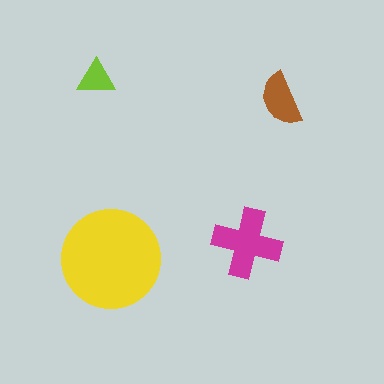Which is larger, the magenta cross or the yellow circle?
The yellow circle.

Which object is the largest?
The yellow circle.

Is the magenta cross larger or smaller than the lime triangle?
Larger.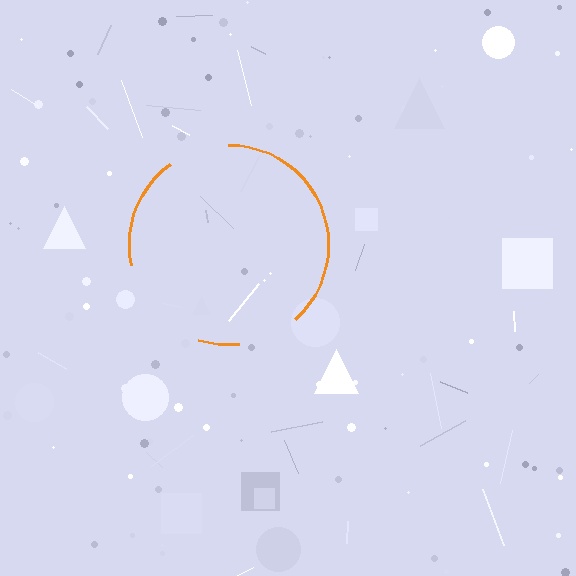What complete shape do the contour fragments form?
The contour fragments form a circle.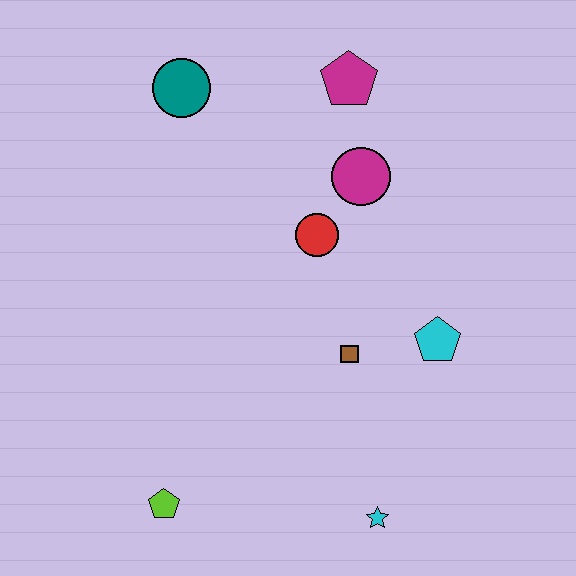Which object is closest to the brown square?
The cyan pentagon is closest to the brown square.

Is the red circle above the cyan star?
Yes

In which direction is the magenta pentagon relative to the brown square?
The magenta pentagon is above the brown square.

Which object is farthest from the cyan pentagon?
The teal circle is farthest from the cyan pentagon.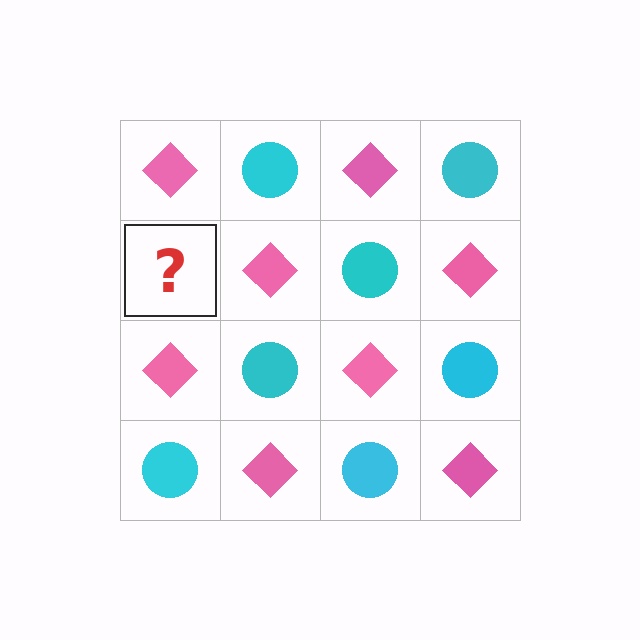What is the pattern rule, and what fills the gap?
The rule is that it alternates pink diamond and cyan circle in a checkerboard pattern. The gap should be filled with a cyan circle.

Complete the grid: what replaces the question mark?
The question mark should be replaced with a cyan circle.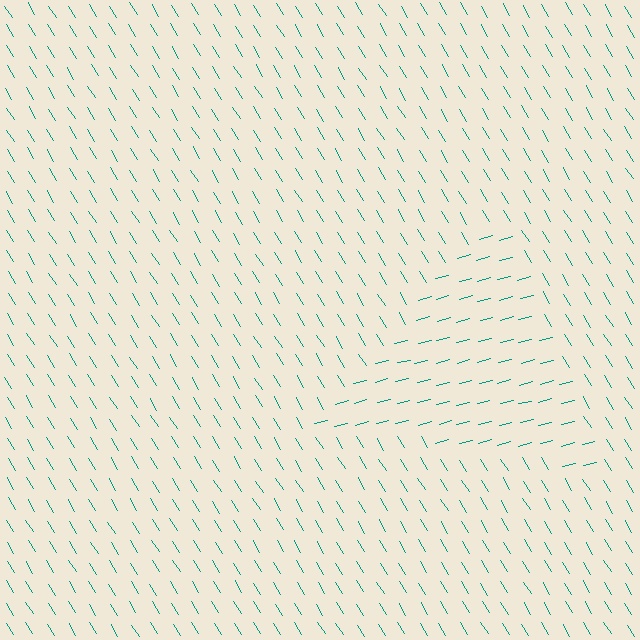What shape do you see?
I see a triangle.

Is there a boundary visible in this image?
Yes, there is a texture boundary formed by a change in line orientation.